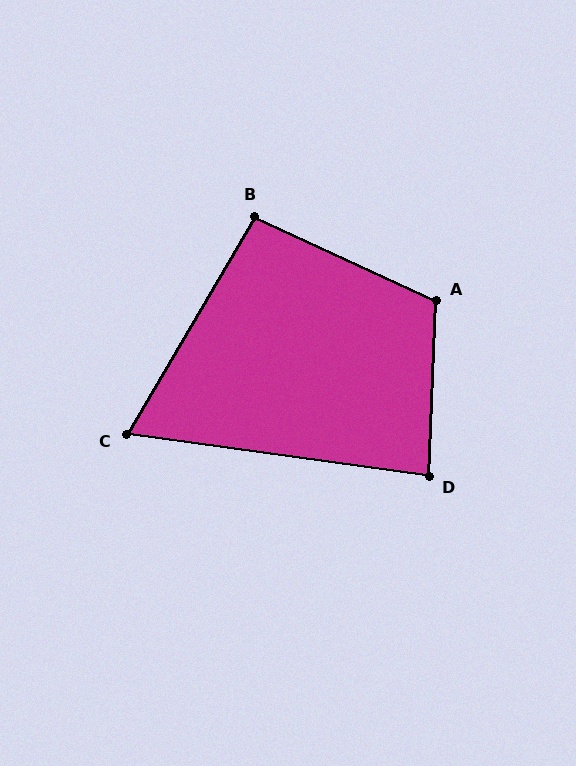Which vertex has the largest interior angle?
A, at approximately 113 degrees.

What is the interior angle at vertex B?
Approximately 96 degrees (obtuse).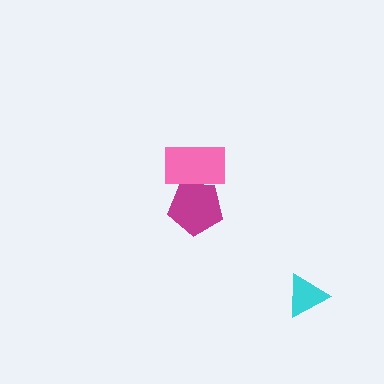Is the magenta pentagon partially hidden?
Yes, it is partially covered by another shape.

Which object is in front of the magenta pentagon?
The pink rectangle is in front of the magenta pentagon.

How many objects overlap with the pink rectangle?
1 object overlaps with the pink rectangle.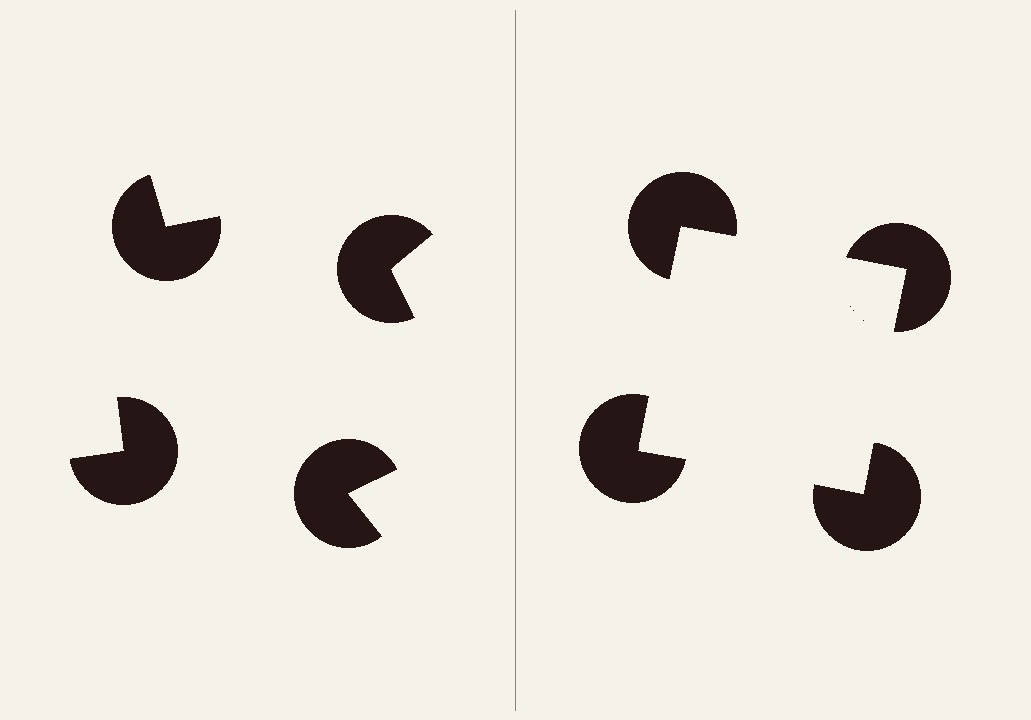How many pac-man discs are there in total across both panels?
8 — 4 on each side.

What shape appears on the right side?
An illusory square.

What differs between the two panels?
The pac-man discs are positioned identically on both sides; only the wedge orientations differ. On the right they align to a square; on the left they are misaligned.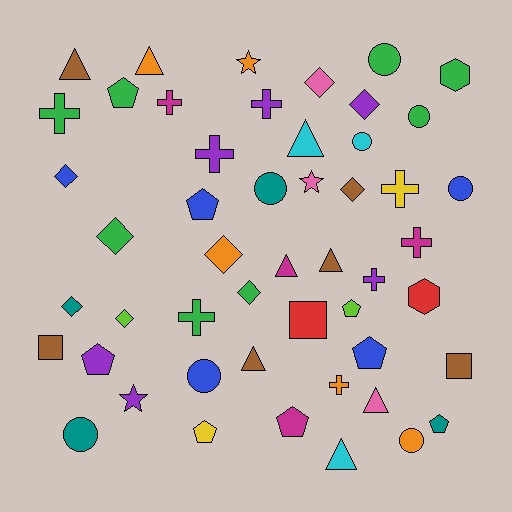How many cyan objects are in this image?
There are 3 cyan objects.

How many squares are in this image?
There are 3 squares.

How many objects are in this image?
There are 50 objects.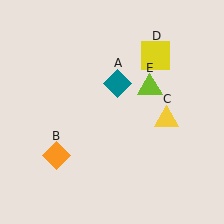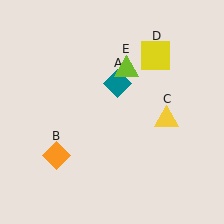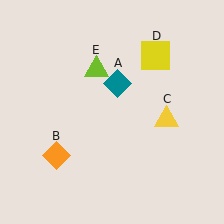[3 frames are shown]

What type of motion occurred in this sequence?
The lime triangle (object E) rotated counterclockwise around the center of the scene.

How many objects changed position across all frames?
1 object changed position: lime triangle (object E).